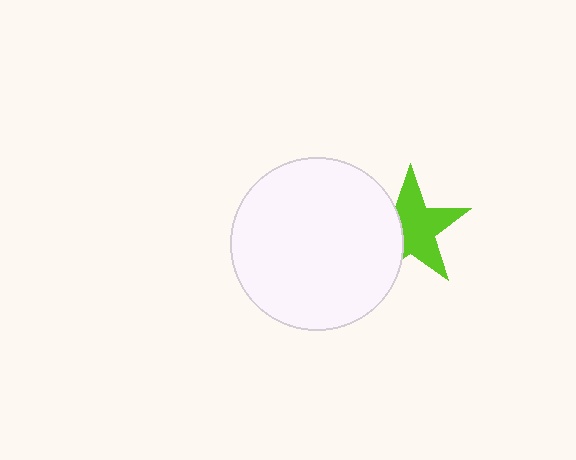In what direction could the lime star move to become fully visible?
The lime star could move right. That would shift it out from behind the white circle entirely.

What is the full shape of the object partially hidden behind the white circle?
The partially hidden object is a lime star.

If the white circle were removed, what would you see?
You would see the complete lime star.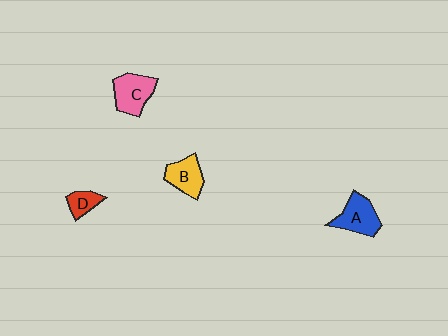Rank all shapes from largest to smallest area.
From largest to smallest: C (pink), A (blue), B (yellow), D (red).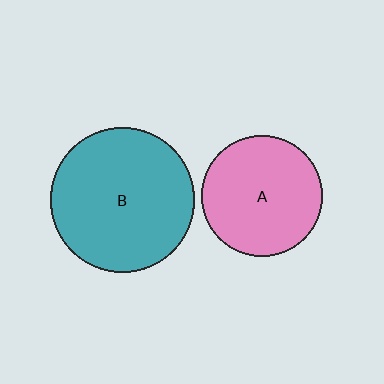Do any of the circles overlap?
No, none of the circles overlap.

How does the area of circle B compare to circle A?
Approximately 1.4 times.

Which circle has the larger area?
Circle B (teal).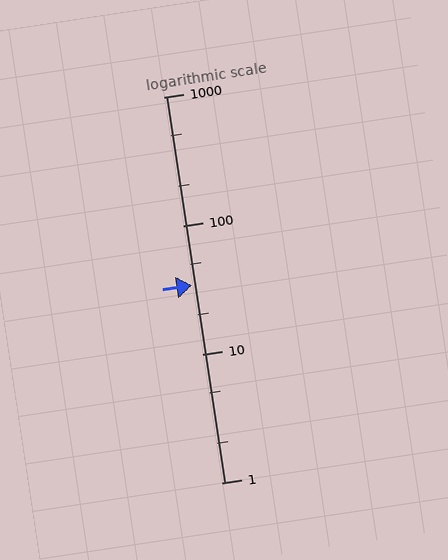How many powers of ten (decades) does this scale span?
The scale spans 3 decades, from 1 to 1000.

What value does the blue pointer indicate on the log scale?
The pointer indicates approximately 34.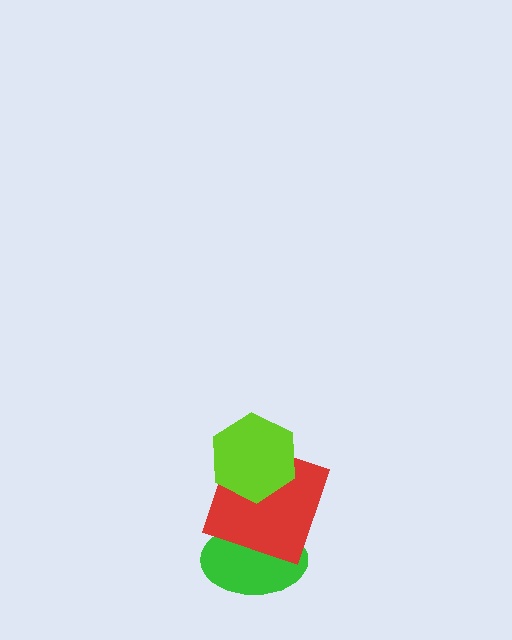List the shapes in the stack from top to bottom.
From top to bottom: the lime hexagon, the red square, the green ellipse.